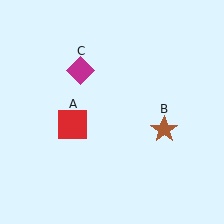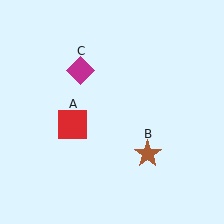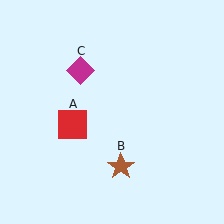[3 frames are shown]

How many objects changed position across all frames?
1 object changed position: brown star (object B).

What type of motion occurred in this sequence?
The brown star (object B) rotated clockwise around the center of the scene.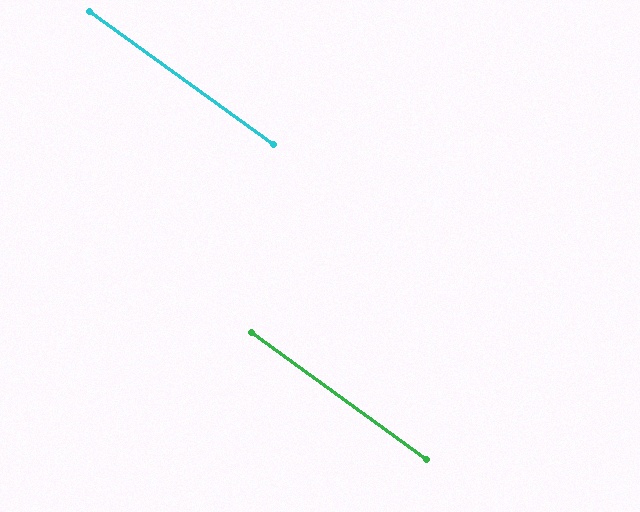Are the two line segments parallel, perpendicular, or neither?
Parallel — their directions differ by only 0.3°.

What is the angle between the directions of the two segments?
Approximately 0 degrees.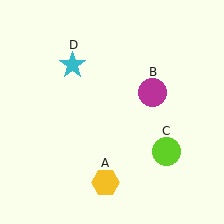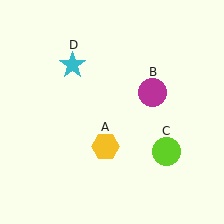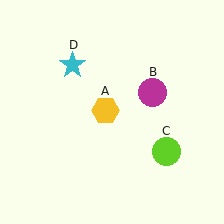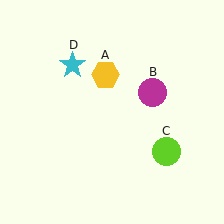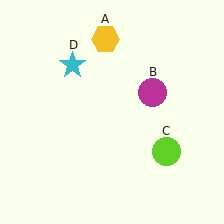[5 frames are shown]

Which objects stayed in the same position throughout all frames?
Magenta circle (object B) and lime circle (object C) and cyan star (object D) remained stationary.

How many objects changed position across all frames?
1 object changed position: yellow hexagon (object A).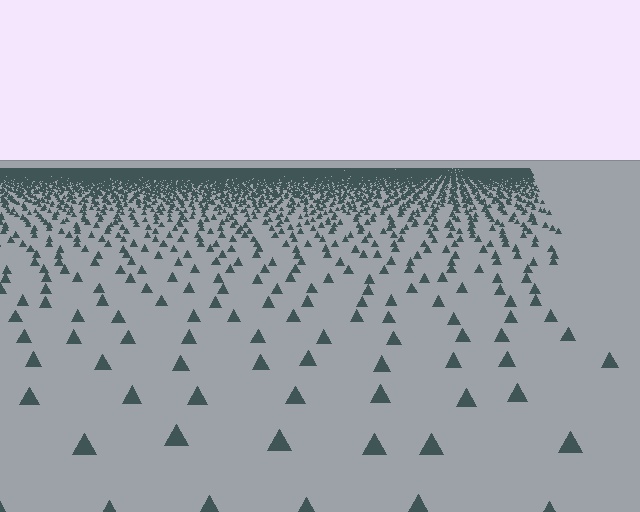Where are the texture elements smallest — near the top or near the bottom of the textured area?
Near the top.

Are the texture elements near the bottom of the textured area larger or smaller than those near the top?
Larger. Near the bottom, elements are closer to the viewer and appear at a bigger on-screen size.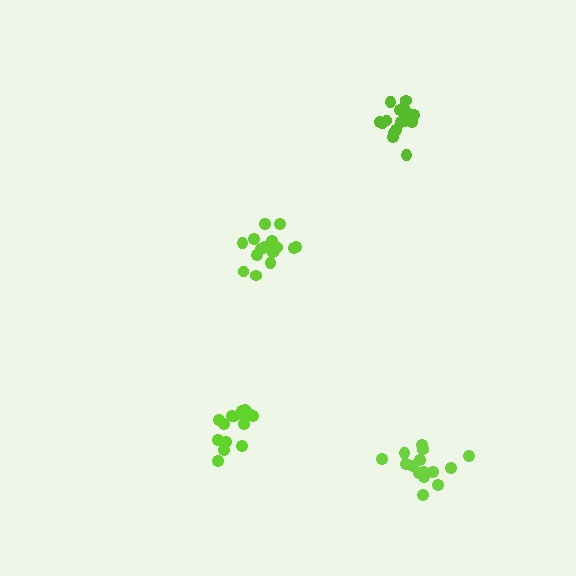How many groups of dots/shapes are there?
There are 4 groups.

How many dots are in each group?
Group 1: 15 dots, Group 2: 15 dots, Group 3: 17 dots, Group 4: 15 dots (62 total).